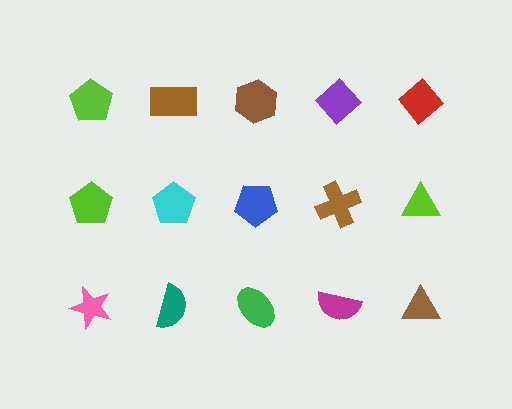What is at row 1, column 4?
A purple diamond.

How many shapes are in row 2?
5 shapes.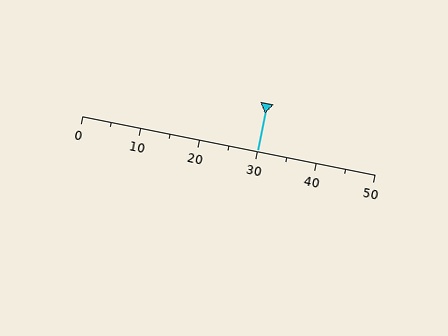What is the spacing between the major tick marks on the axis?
The major ticks are spaced 10 apart.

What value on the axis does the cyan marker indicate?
The marker indicates approximately 30.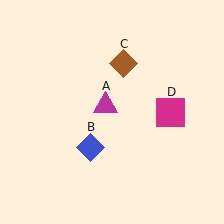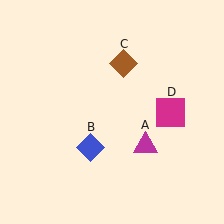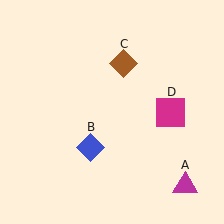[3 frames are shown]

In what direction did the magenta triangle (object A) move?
The magenta triangle (object A) moved down and to the right.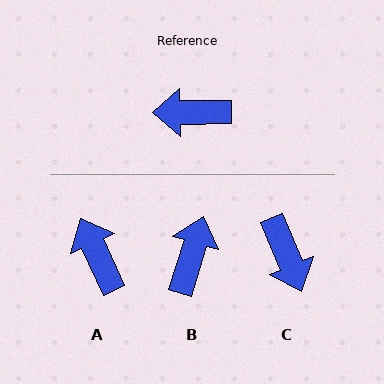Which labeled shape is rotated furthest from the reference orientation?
C, about 112 degrees away.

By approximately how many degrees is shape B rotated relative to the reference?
Approximately 108 degrees clockwise.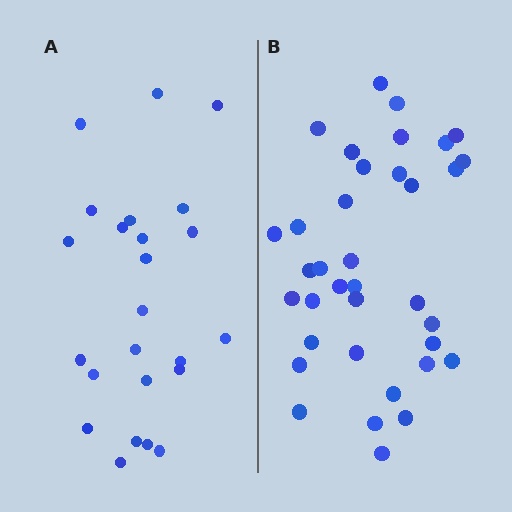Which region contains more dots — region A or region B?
Region B (the right region) has more dots.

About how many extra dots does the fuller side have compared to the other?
Region B has roughly 12 or so more dots than region A.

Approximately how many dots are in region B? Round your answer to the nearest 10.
About 40 dots. (The exact count is 36, which rounds to 40.)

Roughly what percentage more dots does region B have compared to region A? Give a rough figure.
About 50% more.